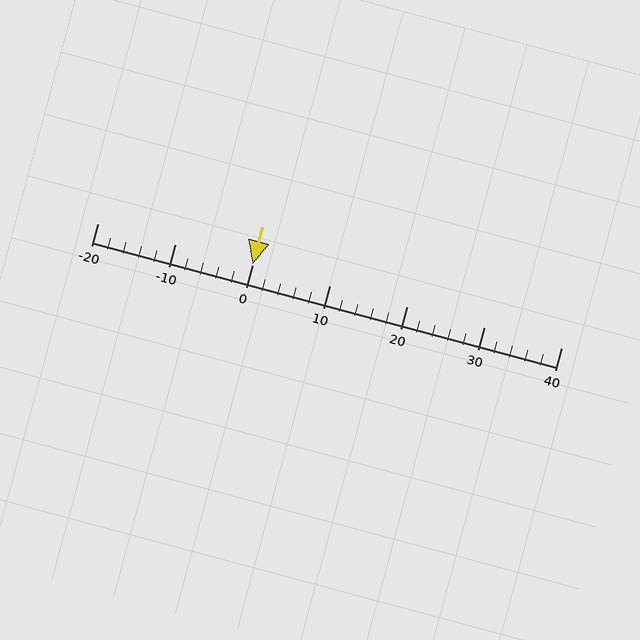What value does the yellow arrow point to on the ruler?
The yellow arrow points to approximately 0.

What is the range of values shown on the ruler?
The ruler shows values from -20 to 40.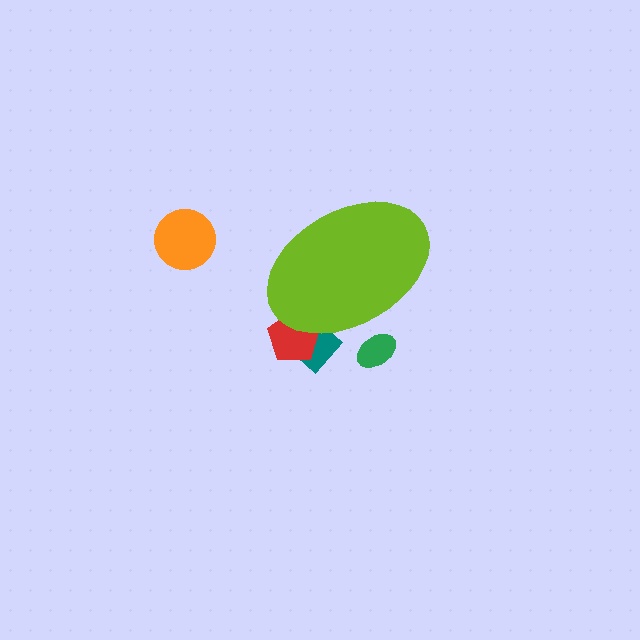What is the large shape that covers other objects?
A lime ellipse.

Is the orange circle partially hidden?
No, the orange circle is fully visible.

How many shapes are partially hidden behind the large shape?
3 shapes are partially hidden.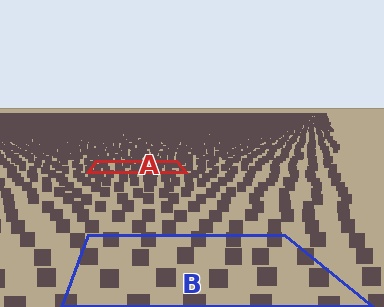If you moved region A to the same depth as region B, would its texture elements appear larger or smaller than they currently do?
They would appear larger. At a closer depth, the same texture elements are projected at a bigger on-screen size.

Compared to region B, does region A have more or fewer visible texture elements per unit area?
Region A has more texture elements per unit area — they are packed more densely because it is farther away.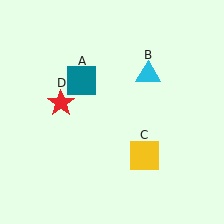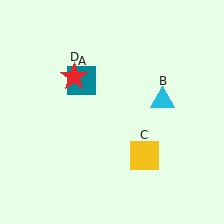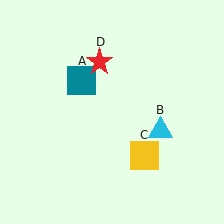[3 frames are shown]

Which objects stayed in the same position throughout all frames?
Teal square (object A) and yellow square (object C) remained stationary.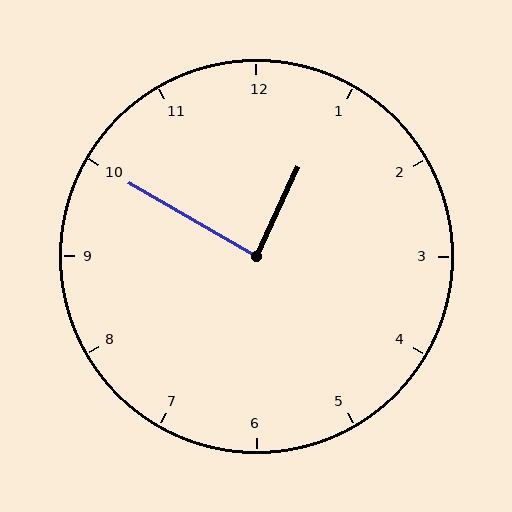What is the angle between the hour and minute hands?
Approximately 85 degrees.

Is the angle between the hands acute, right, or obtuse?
It is right.